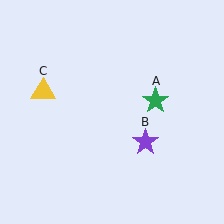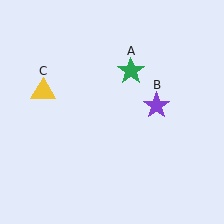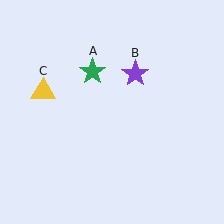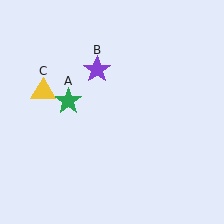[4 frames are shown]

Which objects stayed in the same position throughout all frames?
Yellow triangle (object C) remained stationary.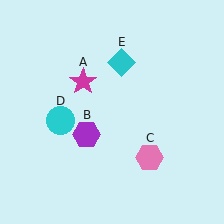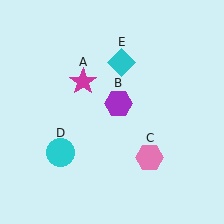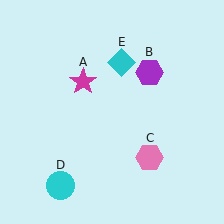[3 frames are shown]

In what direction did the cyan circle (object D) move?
The cyan circle (object D) moved down.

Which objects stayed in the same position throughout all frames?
Magenta star (object A) and pink hexagon (object C) and cyan diamond (object E) remained stationary.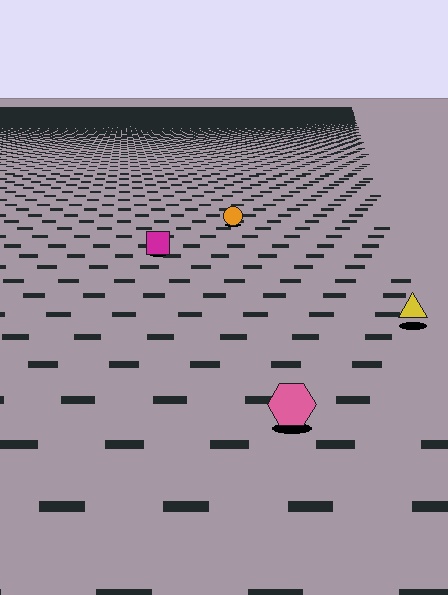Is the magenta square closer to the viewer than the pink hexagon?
No. The pink hexagon is closer — you can tell from the texture gradient: the ground texture is coarser near it.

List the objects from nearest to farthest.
From nearest to farthest: the pink hexagon, the yellow triangle, the magenta square, the orange circle.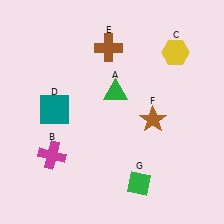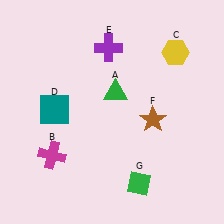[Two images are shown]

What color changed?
The cross (E) changed from brown in Image 1 to purple in Image 2.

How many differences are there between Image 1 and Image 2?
There is 1 difference between the two images.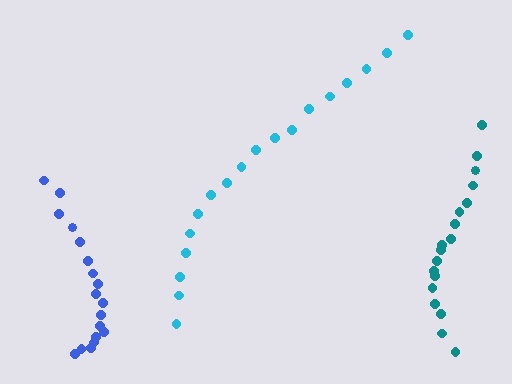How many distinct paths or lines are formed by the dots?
There are 3 distinct paths.